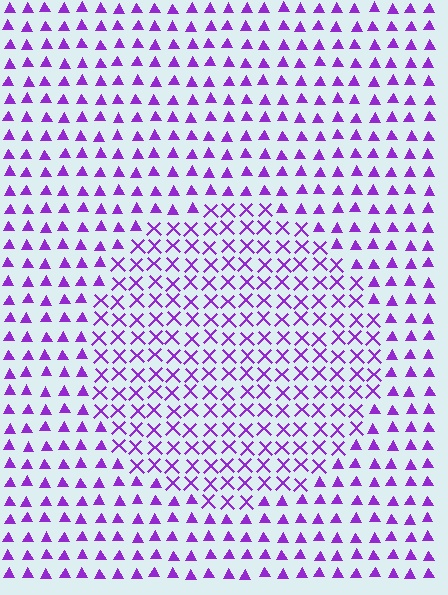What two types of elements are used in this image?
The image uses X marks inside the circle region and triangles outside it.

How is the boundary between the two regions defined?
The boundary is defined by a change in element shape: X marks inside vs. triangles outside. All elements share the same color and spacing.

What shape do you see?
I see a circle.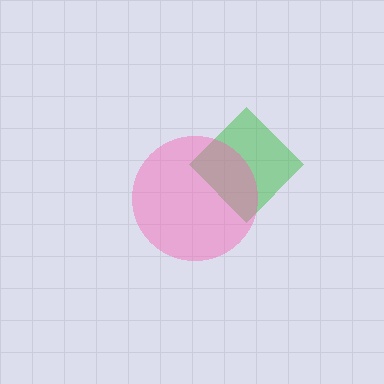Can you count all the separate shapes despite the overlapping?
Yes, there are 2 separate shapes.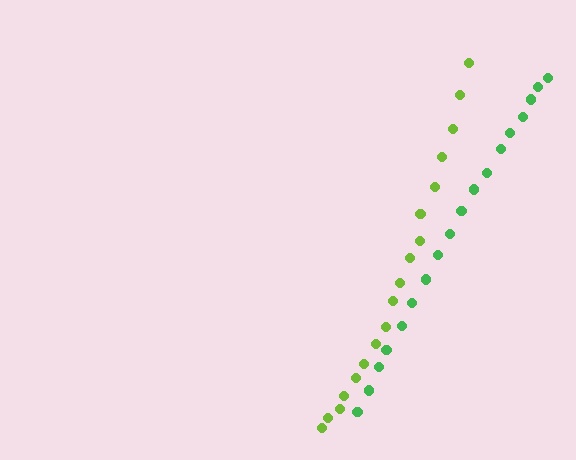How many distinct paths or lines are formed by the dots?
There are 2 distinct paths.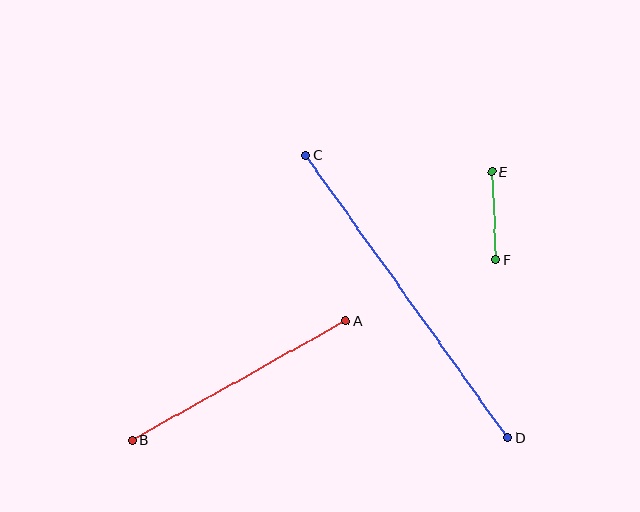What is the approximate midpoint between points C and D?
The midpoint is at approximately (406, 296) pixels.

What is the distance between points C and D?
The distance is approximately 347 pixels.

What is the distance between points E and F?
The distance is approximately 88 pixels.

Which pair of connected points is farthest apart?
Points C and D are farthest apart.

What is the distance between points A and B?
The distance is approximately 245 pixels.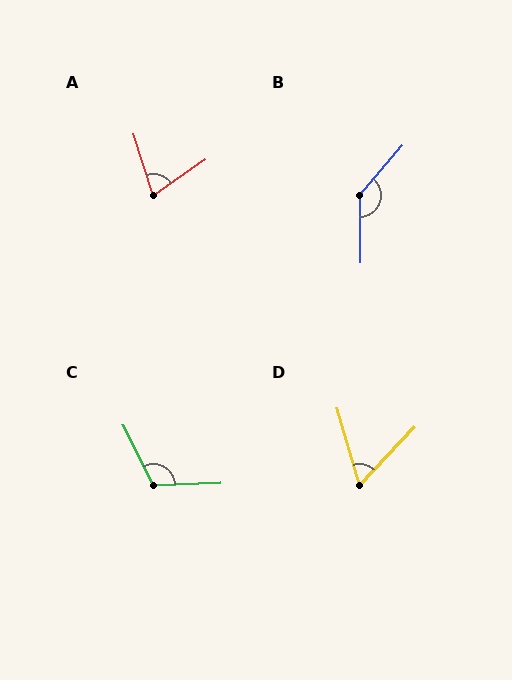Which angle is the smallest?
D, at approximately 60 degrees.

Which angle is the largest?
B, at approximately 139 degrees.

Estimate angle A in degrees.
Approximately 72 degrees.